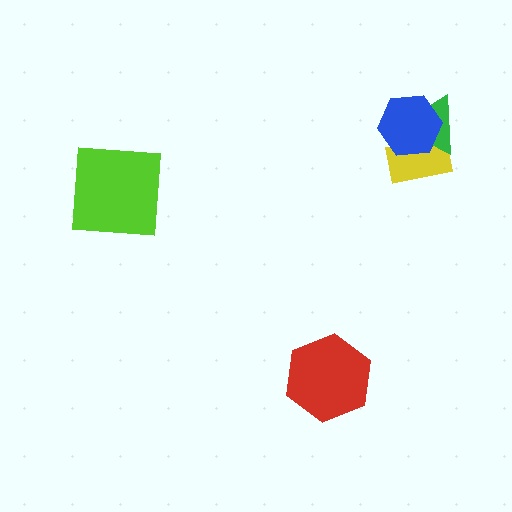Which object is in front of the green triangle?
The blue hexagon is in front of the green triangle.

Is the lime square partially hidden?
No, no other shape covers it.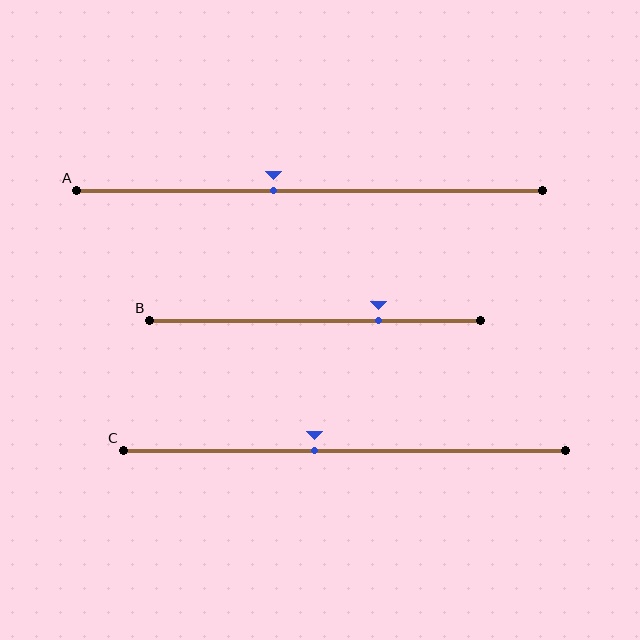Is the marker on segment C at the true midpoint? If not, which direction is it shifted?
No, the marker on segment C is shifted to the left by about 7% of the segment length.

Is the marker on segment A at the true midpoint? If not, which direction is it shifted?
No, the marker on segment A is shifted to the left by about 8% of the segment length.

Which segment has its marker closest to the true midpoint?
Segment C has its marker closest to the true midpoint.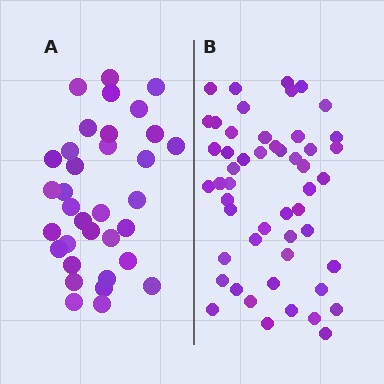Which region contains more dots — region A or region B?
Region B (the right region) has more dots.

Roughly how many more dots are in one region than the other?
Region B has approximately 15 more dots than region A.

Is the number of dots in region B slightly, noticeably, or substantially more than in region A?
Region B has substantially more. The ratio is roughly 1.5 to 1.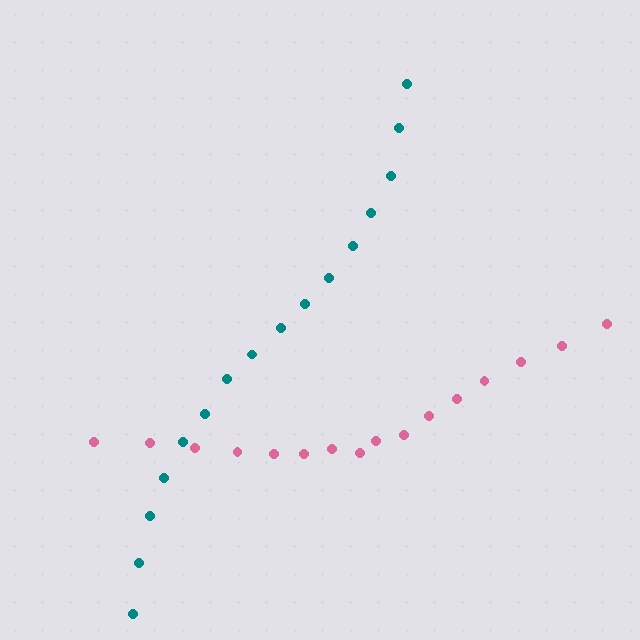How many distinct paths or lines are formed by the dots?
There are 2 distinct paths.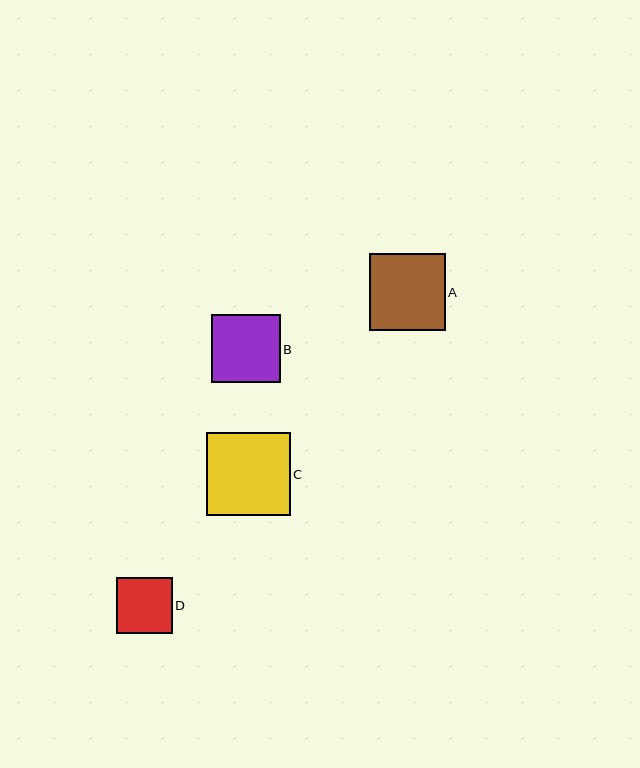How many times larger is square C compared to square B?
Square C is approximately 1.2 times the size of square B.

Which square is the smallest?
Square D is the smallest with a size of approximately 56 pixels.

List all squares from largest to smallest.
From largest to smallest: C, A, B, D.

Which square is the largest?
Square C is the largest with a size of approximately 83 pixels.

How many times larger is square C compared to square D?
Square C is approximately 1.5 times the size of square D.